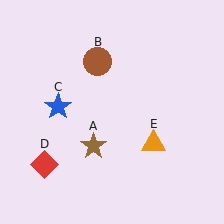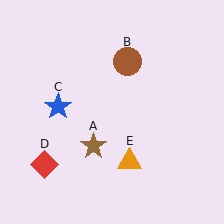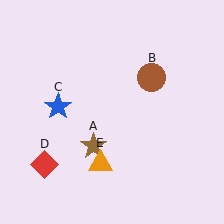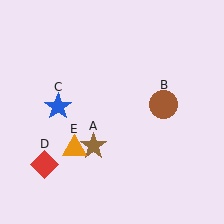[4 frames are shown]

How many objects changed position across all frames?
2 objects changed position: brown circle (object B), orange triangle (object E).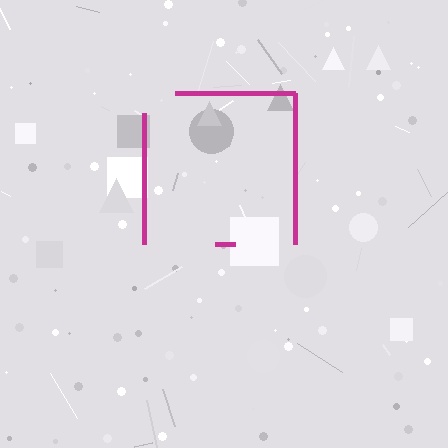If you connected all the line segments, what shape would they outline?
They would outline a square.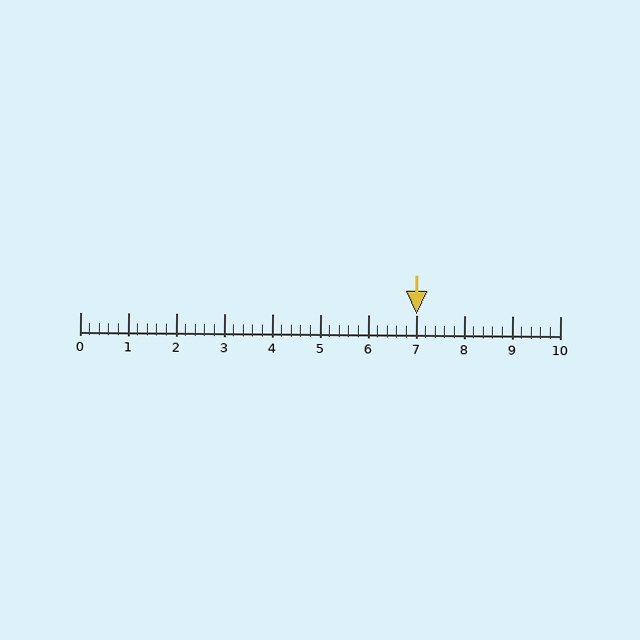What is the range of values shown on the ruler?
The ruler shows values from 0 to 10.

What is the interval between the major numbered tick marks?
The major tick marks are spaced 1 units apart.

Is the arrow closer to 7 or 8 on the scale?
The arrow is closer to 7.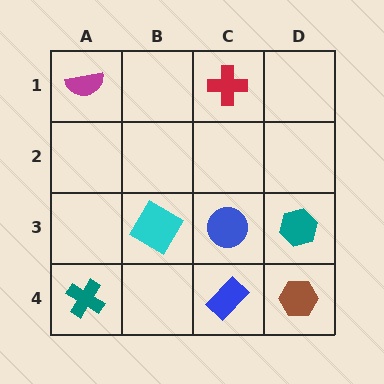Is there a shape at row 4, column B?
No, that cell is empty.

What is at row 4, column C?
A blue rectangle.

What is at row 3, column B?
A cyan diamond.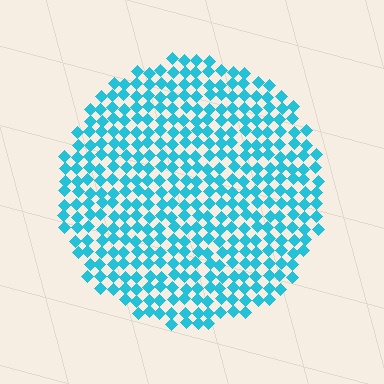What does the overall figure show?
The overall figure shows a circle.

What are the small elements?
The small elements are diamonds.